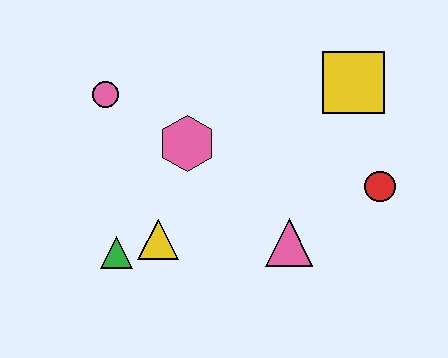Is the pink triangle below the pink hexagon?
Yes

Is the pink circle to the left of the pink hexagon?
Yes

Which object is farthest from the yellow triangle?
The yellow square is farthest from the yellow triangle.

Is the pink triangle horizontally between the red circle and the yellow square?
No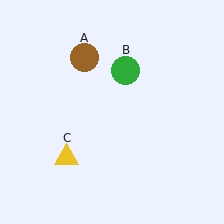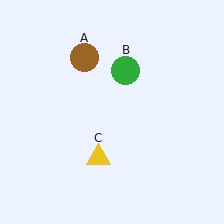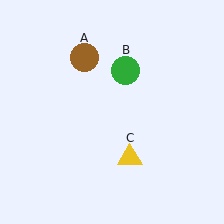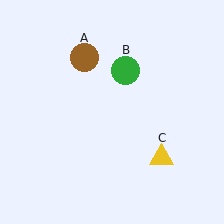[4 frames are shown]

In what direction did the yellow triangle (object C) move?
The yellow triangle (object C) moved right.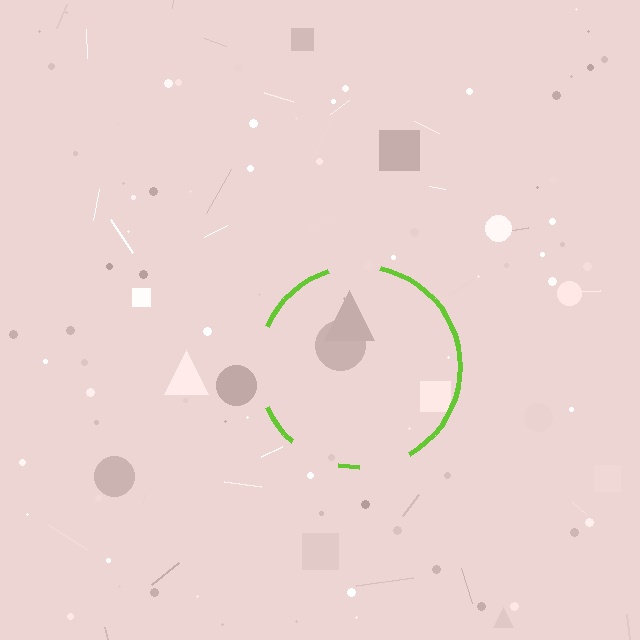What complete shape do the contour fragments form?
The contour fragments form a circle.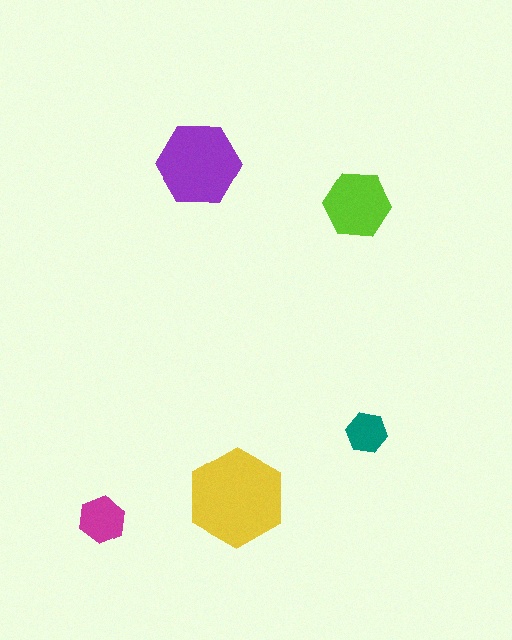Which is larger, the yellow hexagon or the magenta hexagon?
The yellow one.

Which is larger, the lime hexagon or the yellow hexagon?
The yellow one.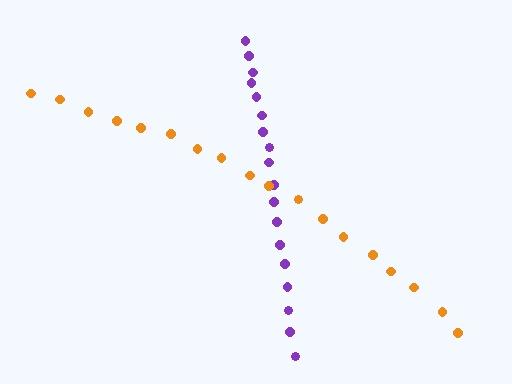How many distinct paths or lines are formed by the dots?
There are 2 distinct paths.